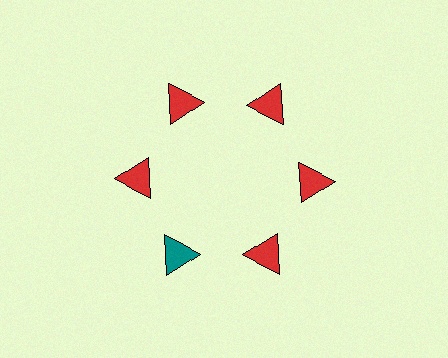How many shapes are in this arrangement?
There are 6 shapes arranged in a ring pattern.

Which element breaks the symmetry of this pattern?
The teal triangle at roughly the 7 o'clock position breaks the symmetry. All other shapes are red triangles.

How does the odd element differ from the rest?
It has a different color: teal instead of red.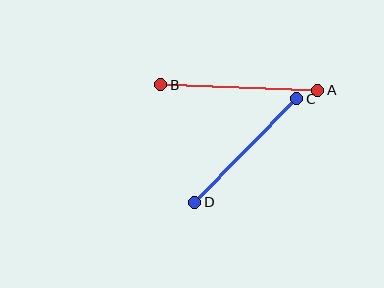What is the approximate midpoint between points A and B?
The midpoint is at approximately (239, 87) pixels.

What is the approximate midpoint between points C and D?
The midpoint is at approximately (246, 151) pixels.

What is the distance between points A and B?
The distance is approximately 157 pixels.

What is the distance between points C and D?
The distance is approximately 145 pixels.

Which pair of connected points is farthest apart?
Points A and B are farthest apart.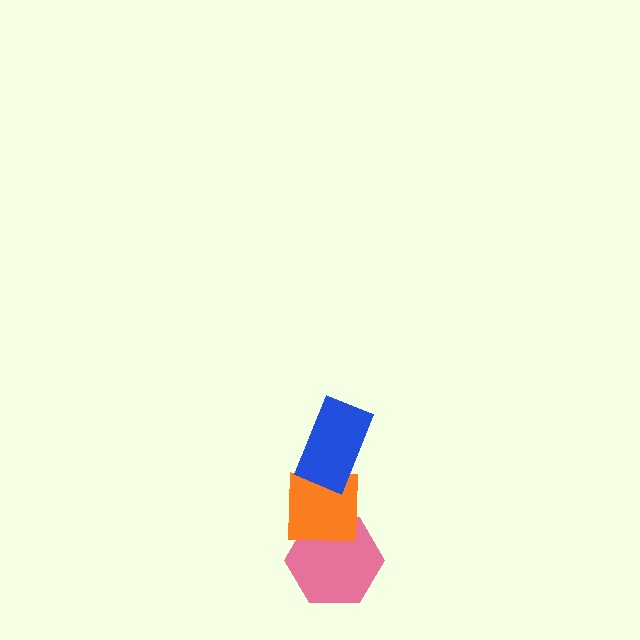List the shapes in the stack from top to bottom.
From top to bottom: the blue rectangle, the orange square, the pink hexagon.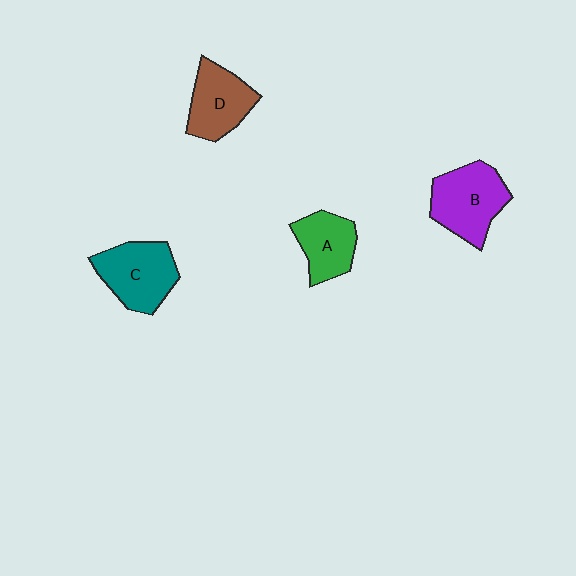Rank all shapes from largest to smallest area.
From largest to smallest: B (purple), C (teal), D (brown), A (green).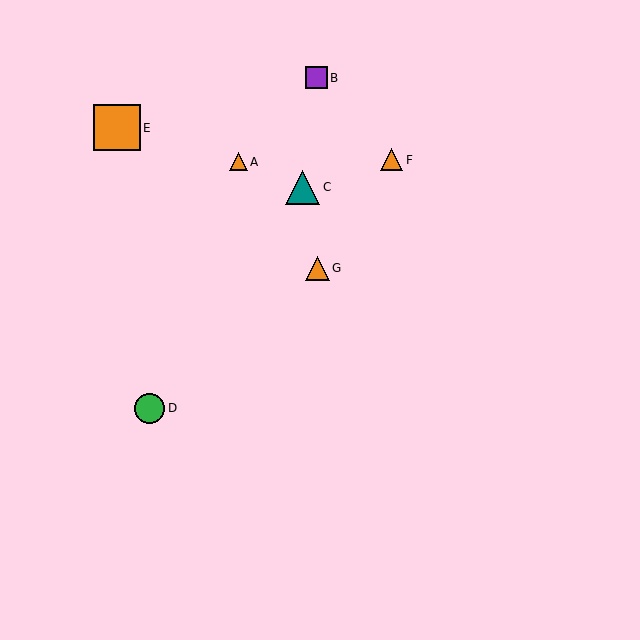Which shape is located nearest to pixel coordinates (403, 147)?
The orange triangle (labeled F) at (392, 160) is nearest to that location.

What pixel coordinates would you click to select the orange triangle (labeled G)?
Click at (317, 268) to select the orange triangle G.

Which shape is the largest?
The orange square (labeled E) is the largest.